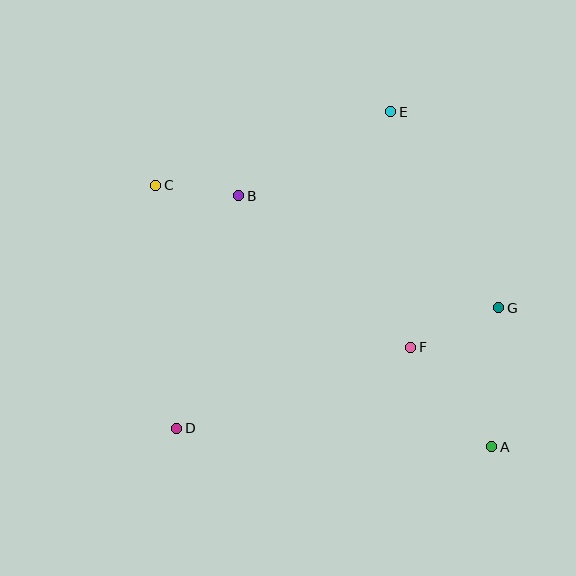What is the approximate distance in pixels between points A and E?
The distance between A and E is approximately 350 pixels.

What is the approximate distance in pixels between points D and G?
The distance between D and G is approximately 344 pixels.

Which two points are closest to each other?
Points B and C are closest to each other.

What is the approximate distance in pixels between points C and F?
The distance between C and F is approximately 302 pixels.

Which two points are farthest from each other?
Points A and C are farthest from each other.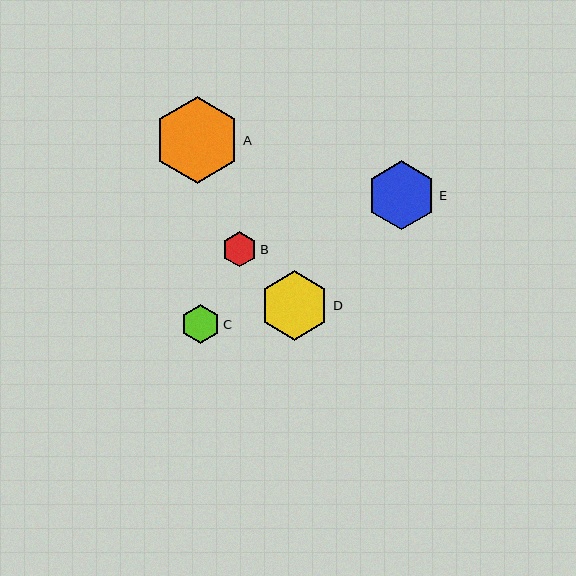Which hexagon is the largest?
Hexagon A is the largest with a size of approximately 86 pixels.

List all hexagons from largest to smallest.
From largest to smallest: A, D, E, C, B.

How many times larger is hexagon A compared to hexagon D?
Hexagon A is approximately 1.2 times the size of hexagon D.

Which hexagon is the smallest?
Hexagon B is the smallest with a size of approximately 35 pixels.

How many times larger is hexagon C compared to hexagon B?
Hexagon C is approximately 1.1 times the size of hexagon B.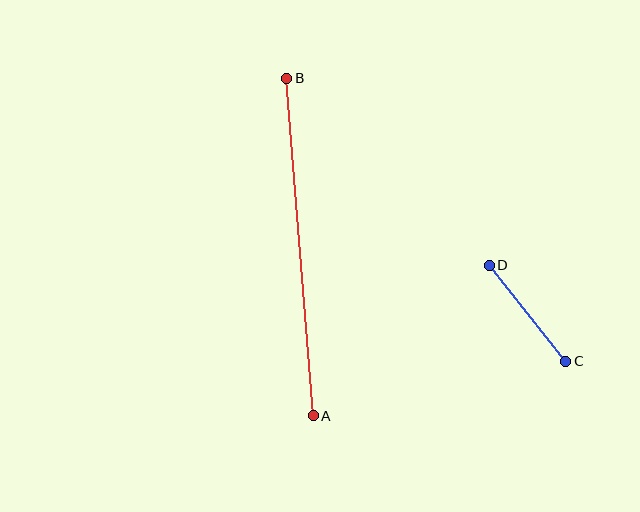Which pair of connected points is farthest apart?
Points A and B are farthest apart.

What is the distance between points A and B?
The distance is approximately 339 pixels.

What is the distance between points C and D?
The distance is approximately 123 pixels.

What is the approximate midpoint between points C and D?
The midpoint is at approximately (528, 313) pixels.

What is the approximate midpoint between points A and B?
The midpoint is at approximately (300, 247) pixels.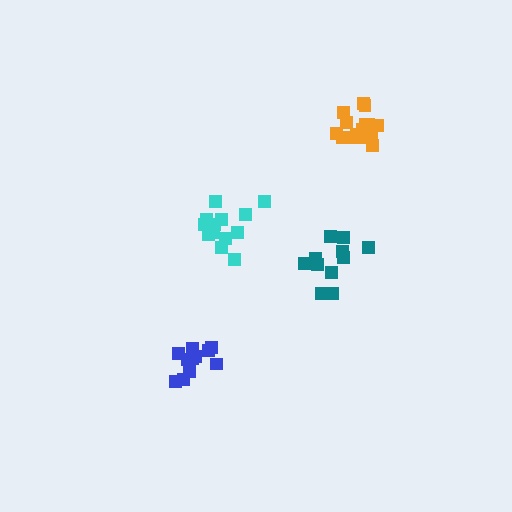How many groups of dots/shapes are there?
There are 4 groups.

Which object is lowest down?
The blue cluster is bottommost.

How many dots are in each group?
Group 1: 12 dots, Group 2: 11 dots, Group 3: 16 dots, Group 4: 13 dots (52 total).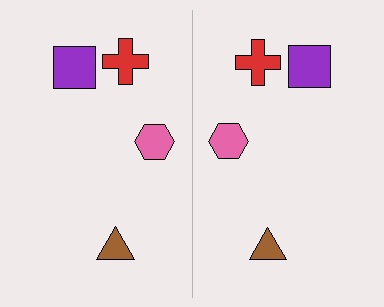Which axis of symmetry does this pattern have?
The pattern has a vertical axis of symmetry running through the center of the image.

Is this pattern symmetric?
Yes, this pattern has bilateral (reflection) symmetry.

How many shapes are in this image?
There are 8 shapes in this image.